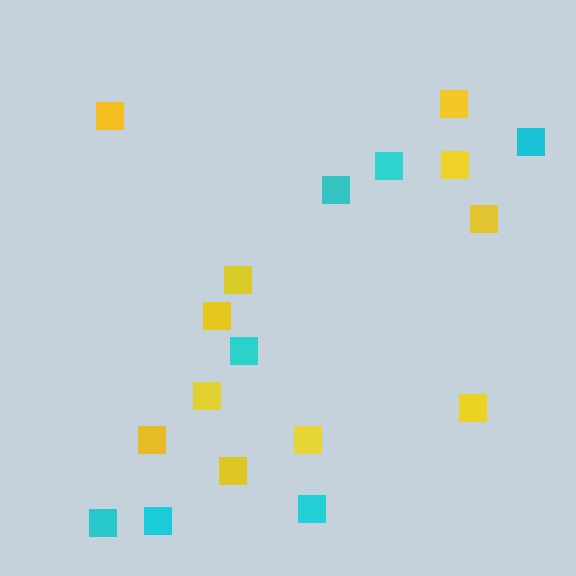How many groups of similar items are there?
There are 2 groups: one group of yellow squares (11) and one group of cyan squares (7).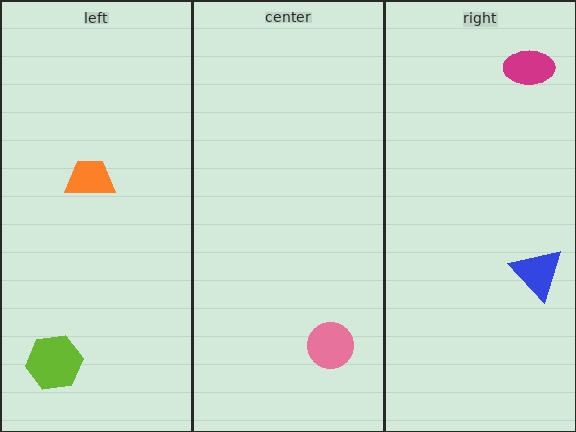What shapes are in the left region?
The lime hexagon, the orange trapezoid.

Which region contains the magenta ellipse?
The right region.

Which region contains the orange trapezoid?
The left region.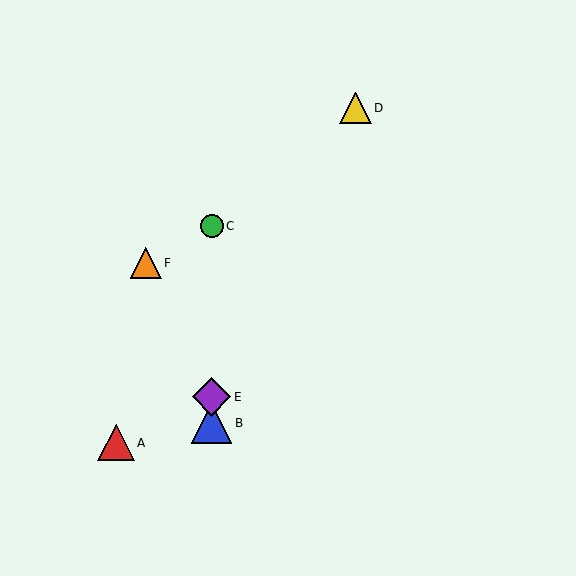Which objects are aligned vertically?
Objects B, C, E are aligned vertically.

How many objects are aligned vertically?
3 objects (B, C, E) are aligned vertically.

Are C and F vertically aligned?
No, C is at x≈212 and F is at x≈146.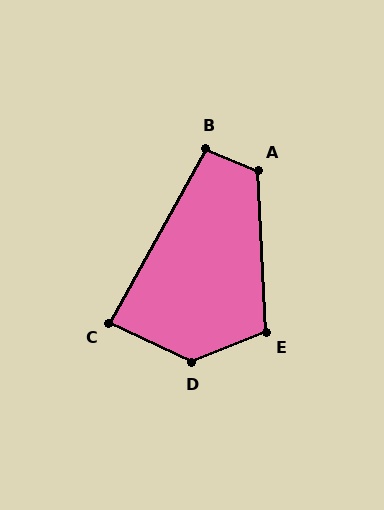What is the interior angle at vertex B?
Approximately 96 degrees (obtuse).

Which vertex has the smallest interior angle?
C, at approximately 86 degrees.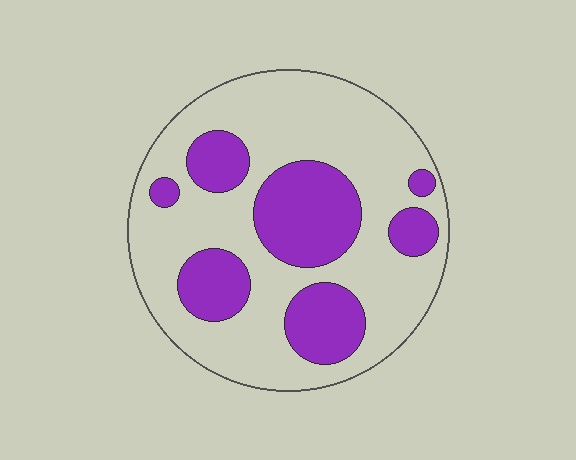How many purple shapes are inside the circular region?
7.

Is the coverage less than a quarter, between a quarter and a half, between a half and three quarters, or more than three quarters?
Between a quarter and a half.